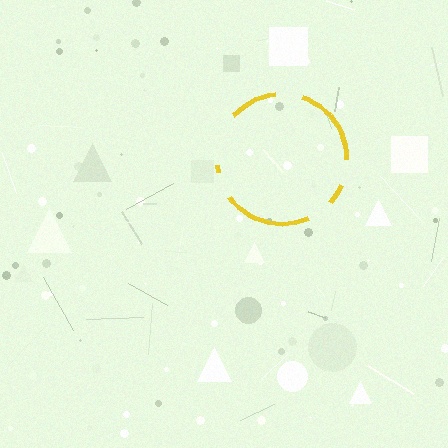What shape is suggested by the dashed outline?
The dashed outline suggests a circle.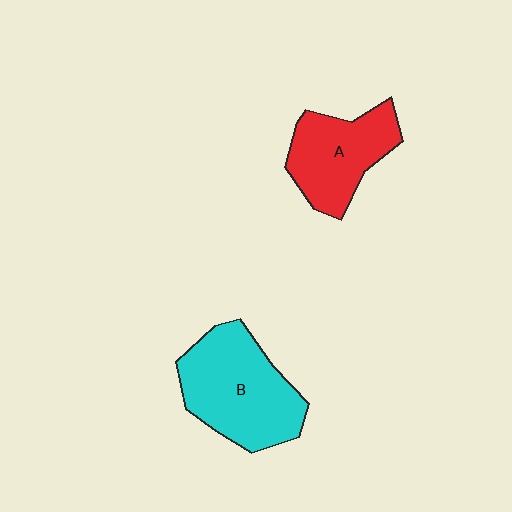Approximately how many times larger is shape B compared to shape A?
Approximately 1.3 times.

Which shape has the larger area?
Shape B (cyan).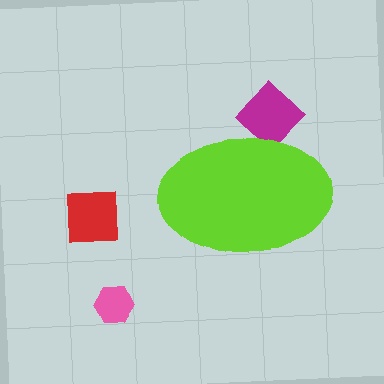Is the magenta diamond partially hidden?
Yes, the magenta diamond is partially hidden behind the lime ellipse.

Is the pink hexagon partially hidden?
No, the pink hexagon is fully visible.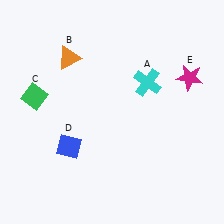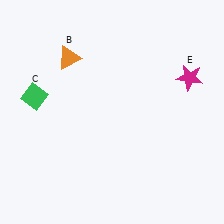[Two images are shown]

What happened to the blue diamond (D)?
The blue diamond (D) was removed in Image 2. It was in the bottom-left area of Image 1.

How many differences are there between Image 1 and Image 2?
There are 2 differences between the two images.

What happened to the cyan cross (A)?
The cyan cross (A) was removed in Image 2. It was in the top-right area of Image 1.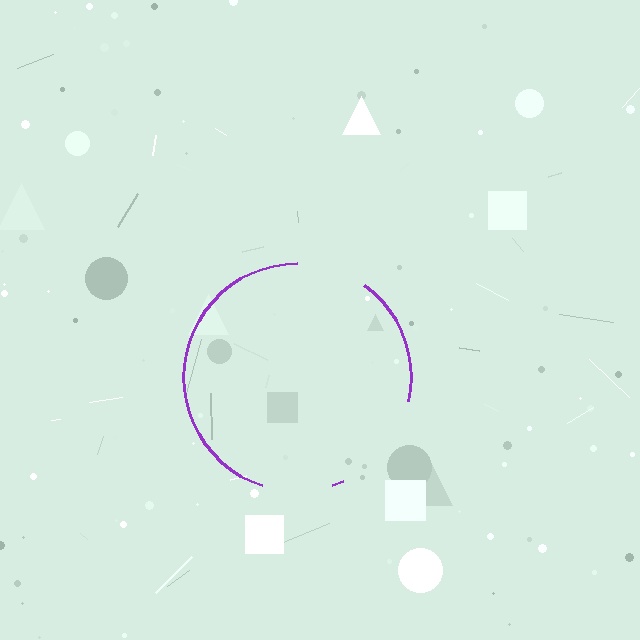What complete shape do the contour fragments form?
The contour fragments form a circle.